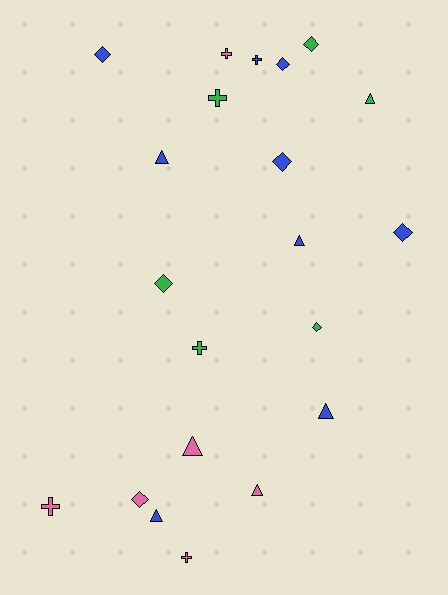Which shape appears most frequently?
Diamond, with 8 objects.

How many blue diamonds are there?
There are 4 blue diamonds.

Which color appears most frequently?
Blue, with 9 objects.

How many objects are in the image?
There are 21 objects.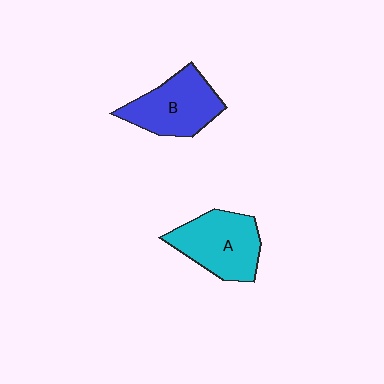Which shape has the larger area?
Shape A (cyan).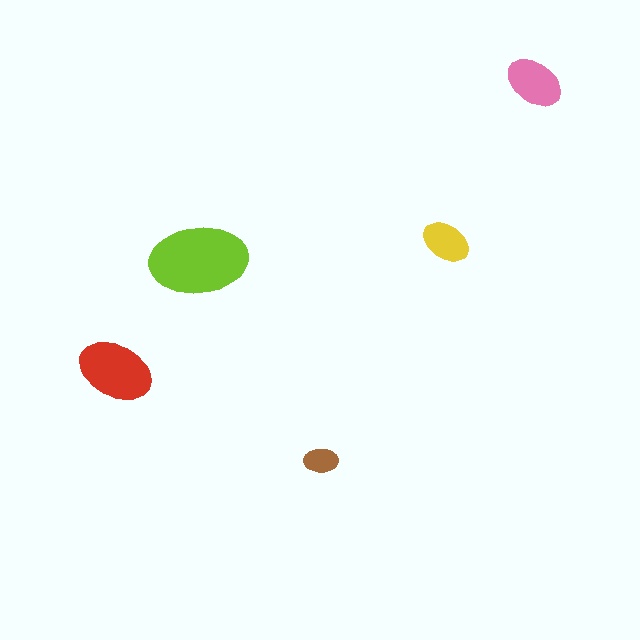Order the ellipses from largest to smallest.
the lime one, the red one, the pink one, the yellow one, the brown one.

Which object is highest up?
The pink ellipse is topmost.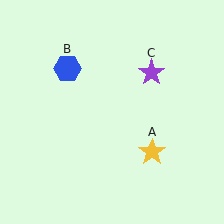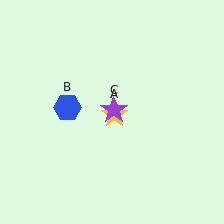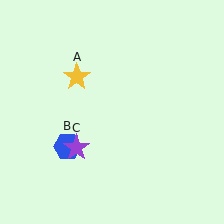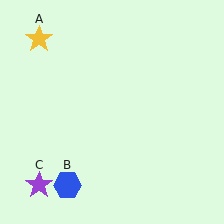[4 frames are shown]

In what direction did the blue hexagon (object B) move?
The blue hexagon (object B) moved down.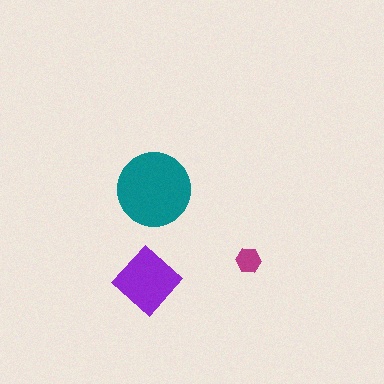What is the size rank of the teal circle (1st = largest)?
1st.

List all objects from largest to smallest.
The teal circle, the purple diamond, the magenta hexagon.